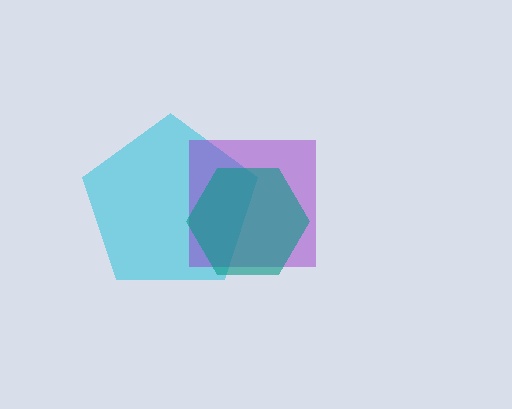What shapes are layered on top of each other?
The layered shapes are: a cyan pentagon, a purple square, a teal hexagon.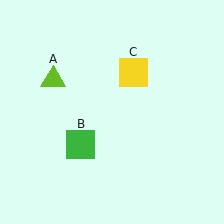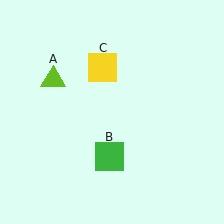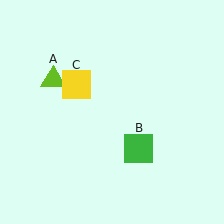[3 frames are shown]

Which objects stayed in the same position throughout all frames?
Lime triangle (object A) remained stationary.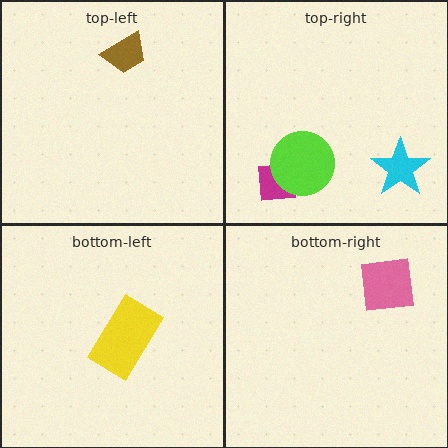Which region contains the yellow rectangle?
The bottom-left region.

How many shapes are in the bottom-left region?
1.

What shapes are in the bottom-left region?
The yellow rectangle.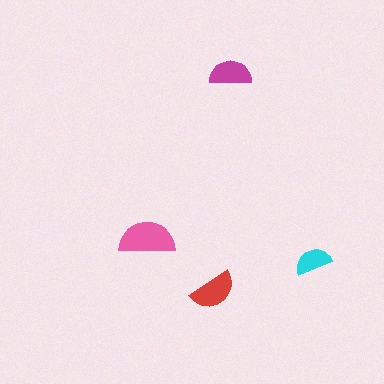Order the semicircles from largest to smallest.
the pink one, the red one, the magenta one, the cyan one.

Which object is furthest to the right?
The cyan semicircle is rightmost.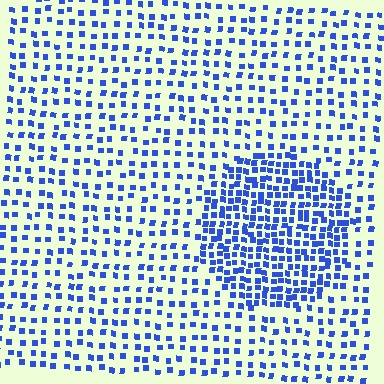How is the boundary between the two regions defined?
The boundary is defined by a change in element density (approximately 2.2x ratio). All elements are the same color, size, and shape.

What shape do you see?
I see a circle.